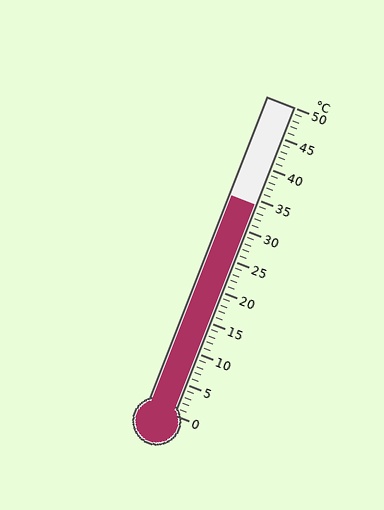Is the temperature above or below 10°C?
The temperature is above 10°C.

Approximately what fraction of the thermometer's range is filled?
The thermometer is filled to approximately 70% of its range.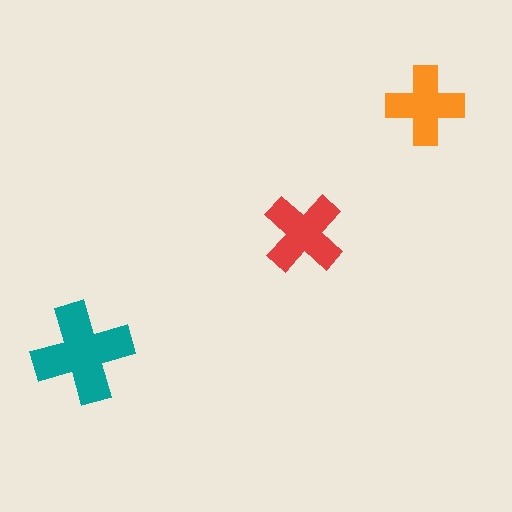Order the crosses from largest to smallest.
the teal one, the red one, the orange one.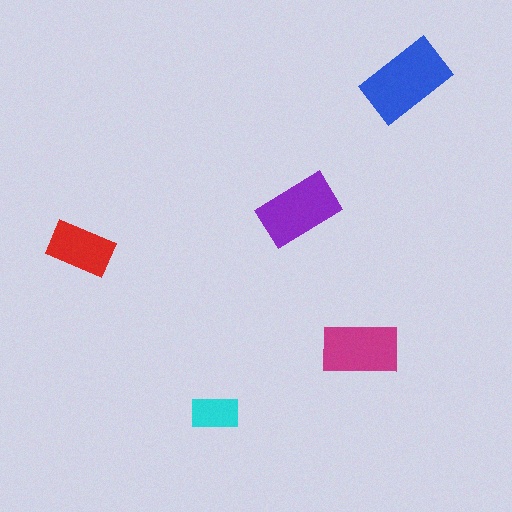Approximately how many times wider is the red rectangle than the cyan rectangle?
About 1.5 times wider.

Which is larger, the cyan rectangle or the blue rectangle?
The blue one.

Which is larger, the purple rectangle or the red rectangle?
The purple one.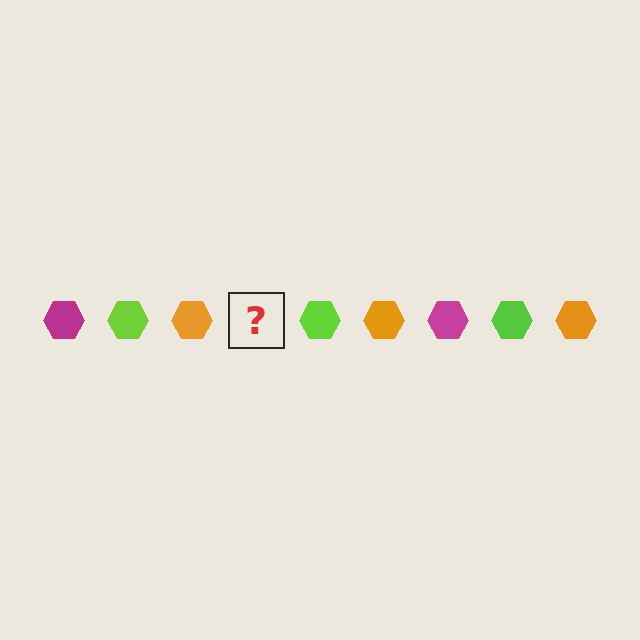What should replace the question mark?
The question mark should be replaced with a magenta hexagon.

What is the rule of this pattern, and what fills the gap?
The rule is that the pattern cycles through magenta, lime, orange hexagons. The gap should be filled with a magenta hexagon.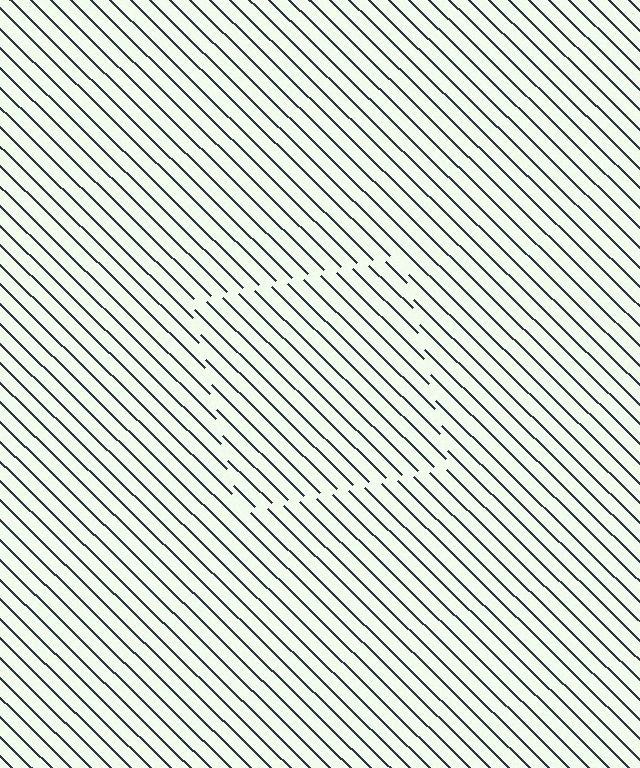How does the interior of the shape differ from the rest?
The interior of the shape contains the same grating, shifted by half a period — the contour is defined by the phase discontinuity where line-ends from the inner and outer gratings abut.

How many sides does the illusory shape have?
4 sides — the line-ends trace a square.